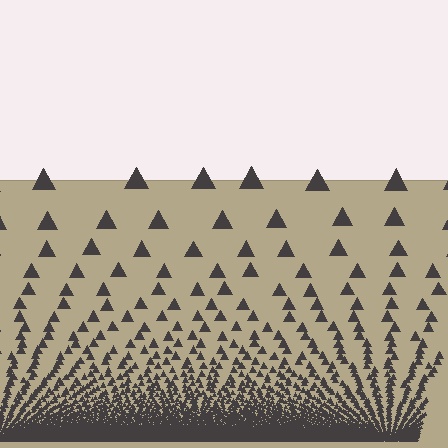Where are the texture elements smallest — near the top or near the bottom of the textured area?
Near the bottom.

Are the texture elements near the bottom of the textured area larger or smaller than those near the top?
Smaller. The gradient is inverted — elements near the bottom are smaller and denser.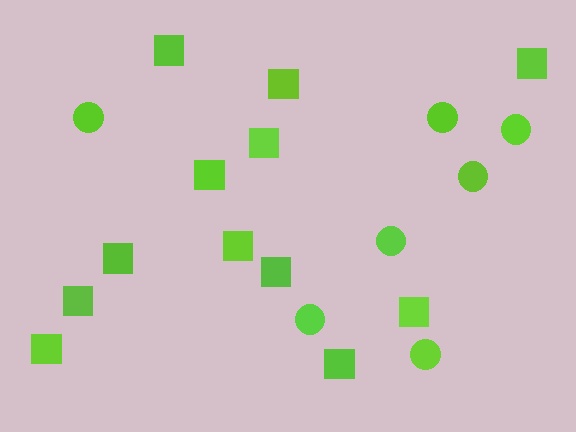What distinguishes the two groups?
There are 2 groups: one group of circles (7) and one group of squares (12).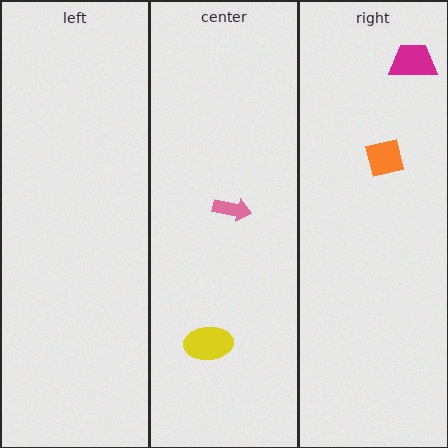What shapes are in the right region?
The orange square, the magenta trapezoid.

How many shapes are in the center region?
2.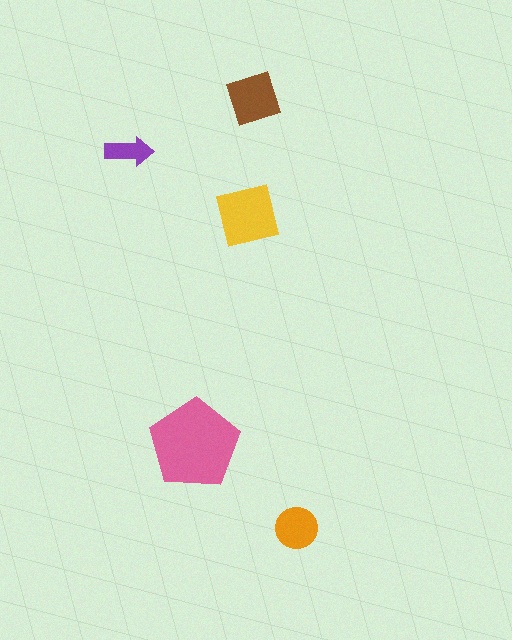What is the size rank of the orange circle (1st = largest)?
4th.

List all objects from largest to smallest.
The pink pentagon, the yellow square, the brown diamond, the orange circle, the purple arrow.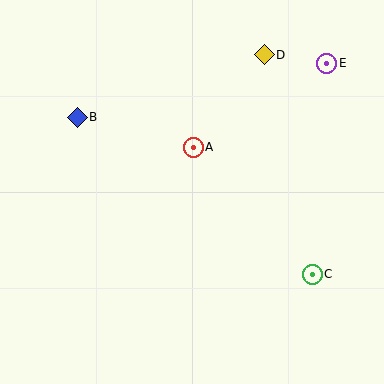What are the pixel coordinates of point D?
Point D is at (264, 55).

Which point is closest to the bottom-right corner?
Point C is closest to the bottom-right corner.